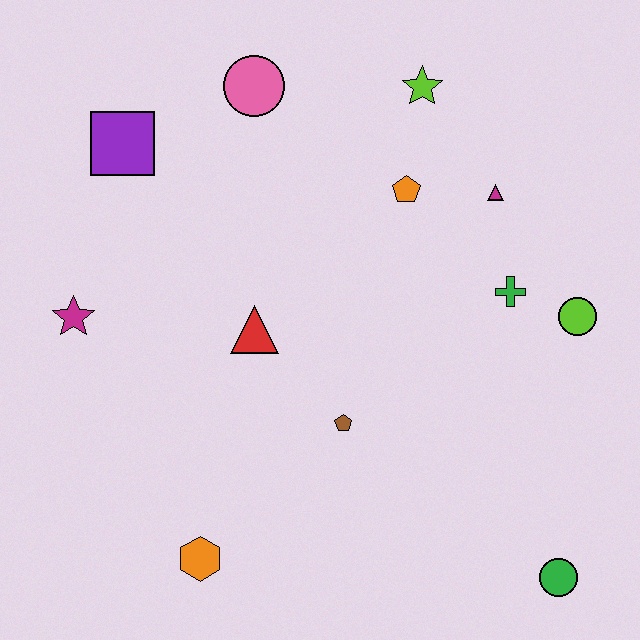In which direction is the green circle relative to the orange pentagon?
The green circle is below the orange pentagon.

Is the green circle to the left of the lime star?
No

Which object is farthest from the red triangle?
The green circle is farthest from the red triangle.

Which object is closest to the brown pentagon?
The red triangle is closest to the brown pentagon.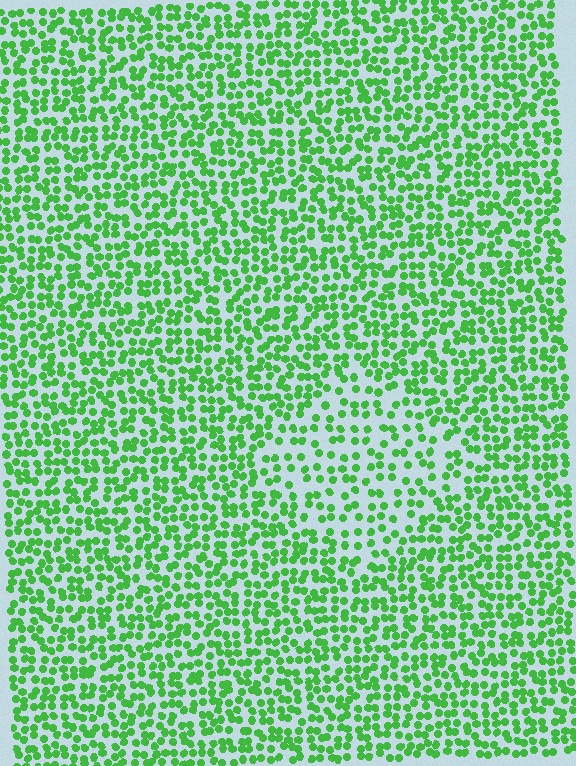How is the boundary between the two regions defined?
The boundary is defined by a change in element density (approximately 1.7x ratio). All elements are the same color, size, and shape.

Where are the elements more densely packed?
The elements are more densely packed outside the diamond boundary.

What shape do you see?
I see a diamond.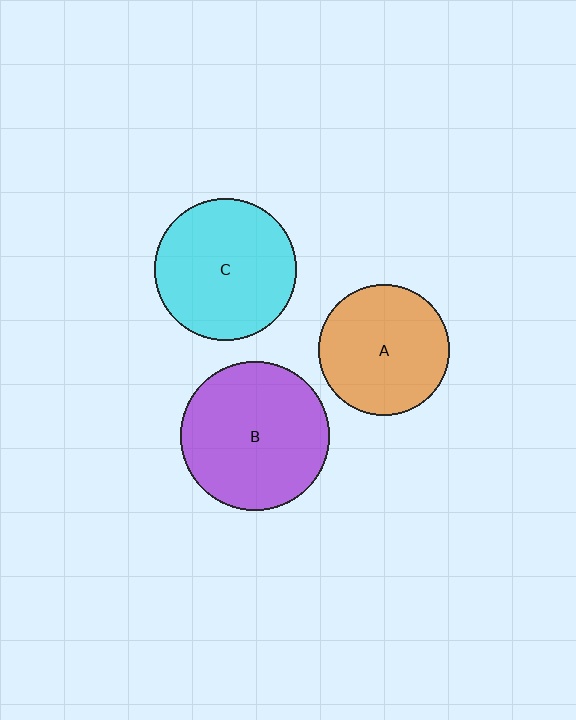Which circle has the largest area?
Circle B (purple).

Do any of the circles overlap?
No, none of the circles overlap.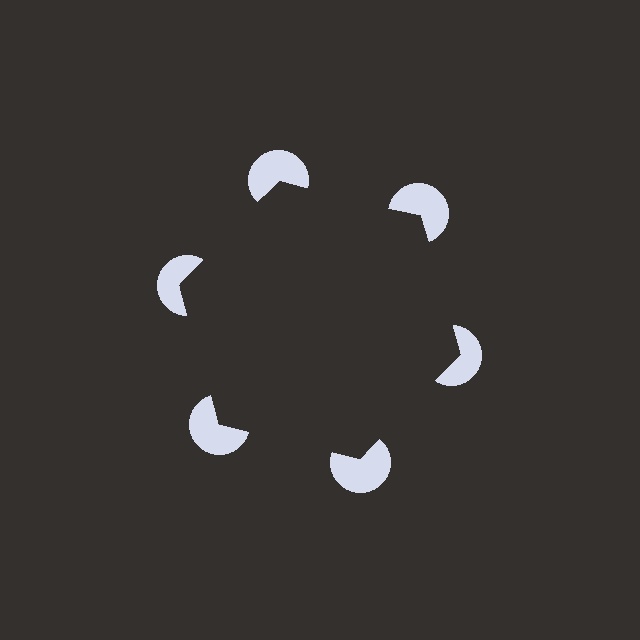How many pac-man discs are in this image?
There are 6 — one at each vertex of the illusory hexagon.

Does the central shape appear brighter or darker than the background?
It typically appears slightly darker than the background, even though no actual brightness change is drawn.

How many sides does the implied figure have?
6 sides.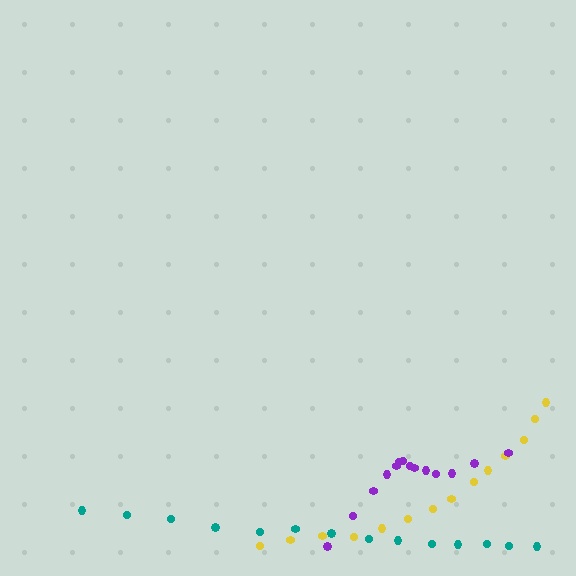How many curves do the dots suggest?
There are 3 distinct paths.